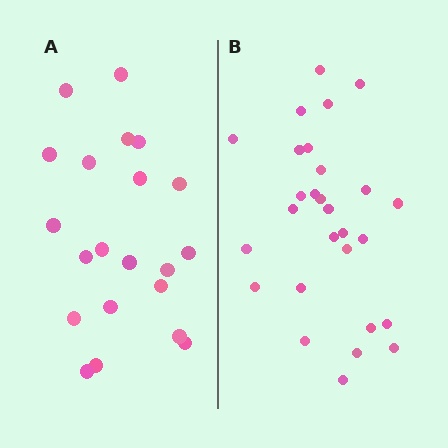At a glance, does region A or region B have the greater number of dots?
Region B (the right region) has more dots.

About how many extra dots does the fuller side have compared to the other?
Region B has roughly 8 or so more dots than region A.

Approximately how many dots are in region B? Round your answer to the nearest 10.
About 30 dots. (The exact count is 28, which rounds to 30.)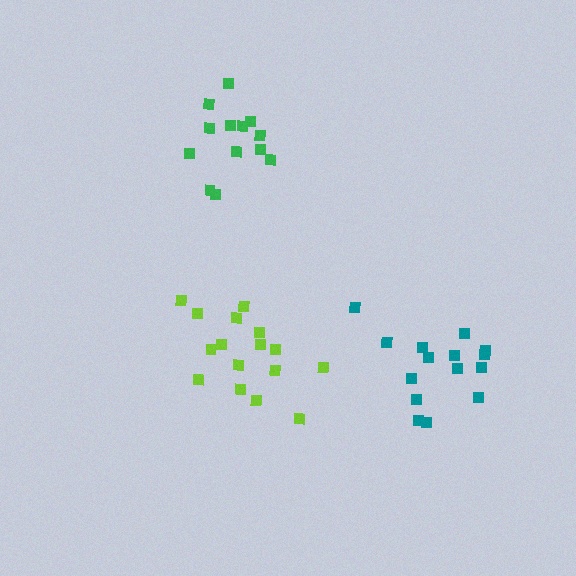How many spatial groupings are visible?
There are 3 spatial groupings.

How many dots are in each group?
Group 1: 13 dots, Group 2: 15 dots, Group 3: 16 dots (44 total).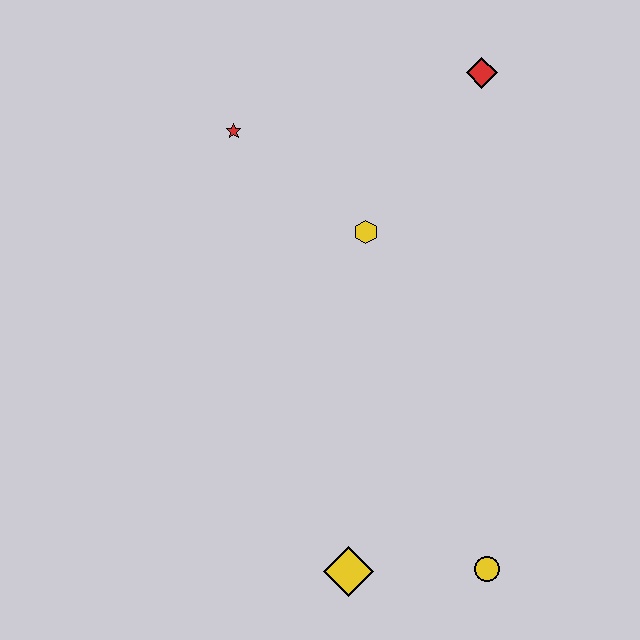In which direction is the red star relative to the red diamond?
The red star is to the left of the red diamond.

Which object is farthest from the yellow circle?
The red star is farthest from the yellow circle.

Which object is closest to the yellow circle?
The yellow diamond is closest to the yellow circle.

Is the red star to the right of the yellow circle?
No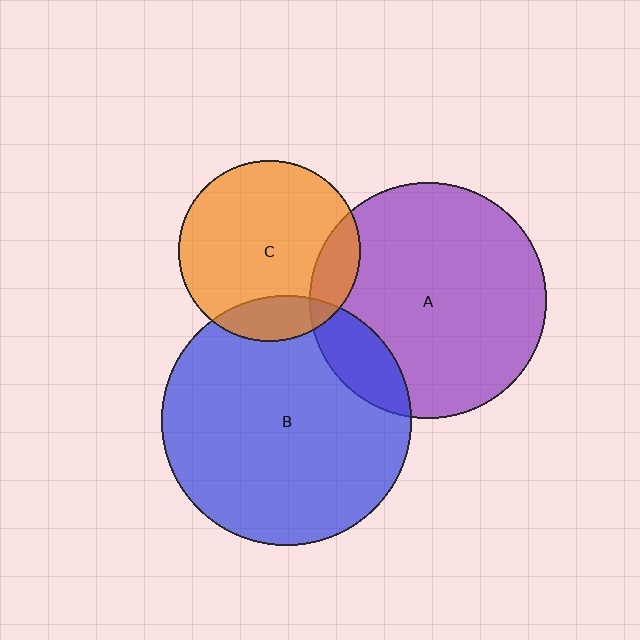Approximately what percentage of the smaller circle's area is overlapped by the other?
Approximately 15%.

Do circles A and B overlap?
Yes.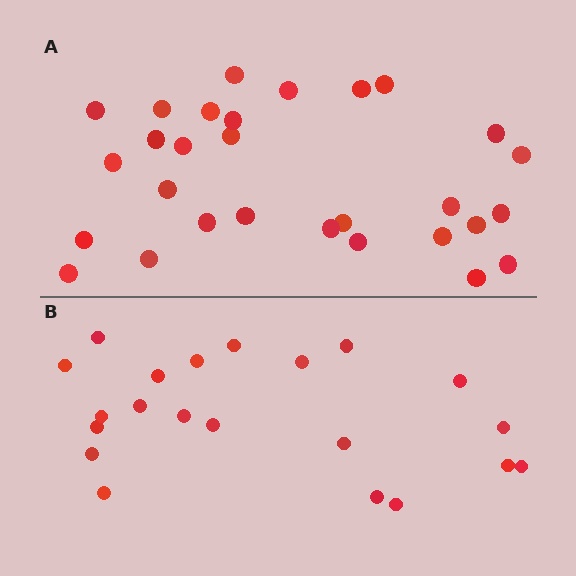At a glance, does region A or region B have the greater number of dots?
Region A (the top region) has more dots.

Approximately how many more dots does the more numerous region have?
Region A has roughly 8 or so more dots than region B.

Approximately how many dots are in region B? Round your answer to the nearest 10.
About 20 dots. (The exact count is 21, which rounds to 20.)